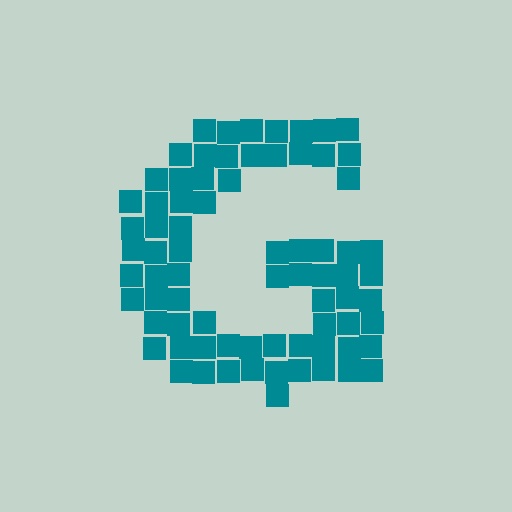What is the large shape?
The large shape is the letter G.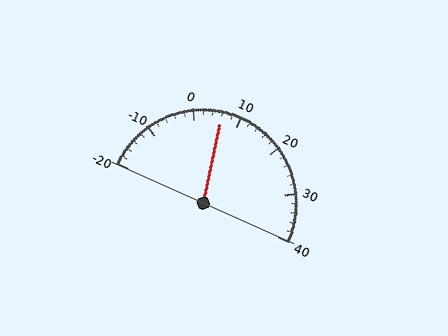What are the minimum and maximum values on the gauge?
The gauge ranges from -20 to 40.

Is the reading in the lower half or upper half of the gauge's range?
The reading is in the lower half of the range (-20 to 40).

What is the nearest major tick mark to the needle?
The nearest major tick mark is 10.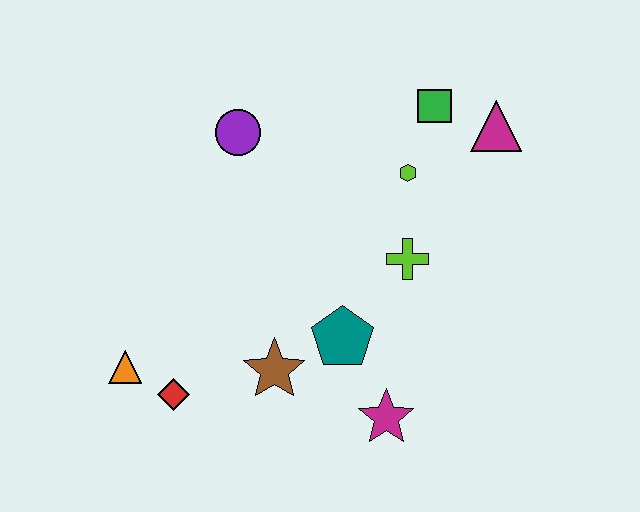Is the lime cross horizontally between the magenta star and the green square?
Yes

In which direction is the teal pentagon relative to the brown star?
The teal pentagon is to the right of the brown star.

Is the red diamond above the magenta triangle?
No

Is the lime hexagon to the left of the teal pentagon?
No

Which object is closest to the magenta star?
The teal pentagon is closest to the magenta star.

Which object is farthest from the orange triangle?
The magenta triangle is farthest from the orange triangle.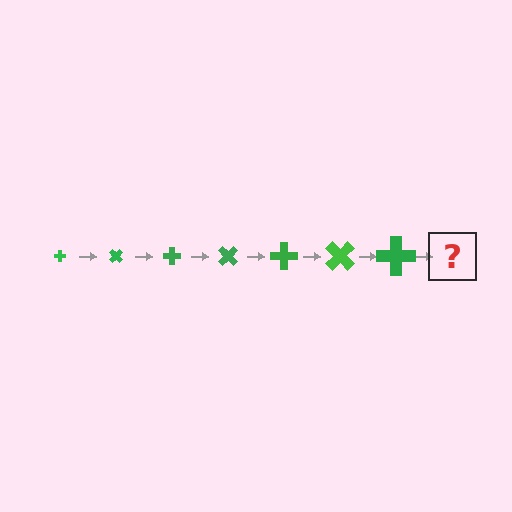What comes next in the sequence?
The next element should be a cross, larger than the previous one and rotated 315 degrees from the start.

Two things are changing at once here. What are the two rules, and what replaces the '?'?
The two rules are that the cross grows larger each step and it rotates 45 degrees each step. The '?' should be a cross, larger than the previous one and rotated 315 degrees from the start.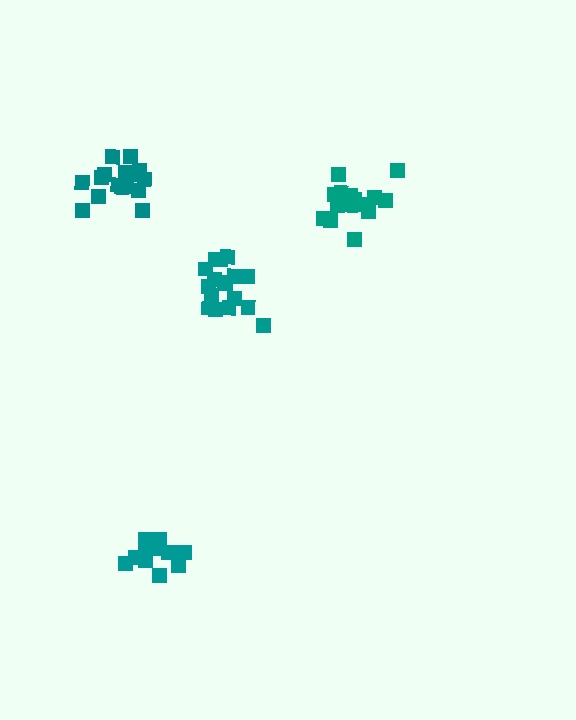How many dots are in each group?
Group 1: 15 dots, Group 2: 17 dots, Group 3: 16 dots, Group 4: 15 dots (63 total).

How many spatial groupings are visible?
There are 4 spatial groupings.